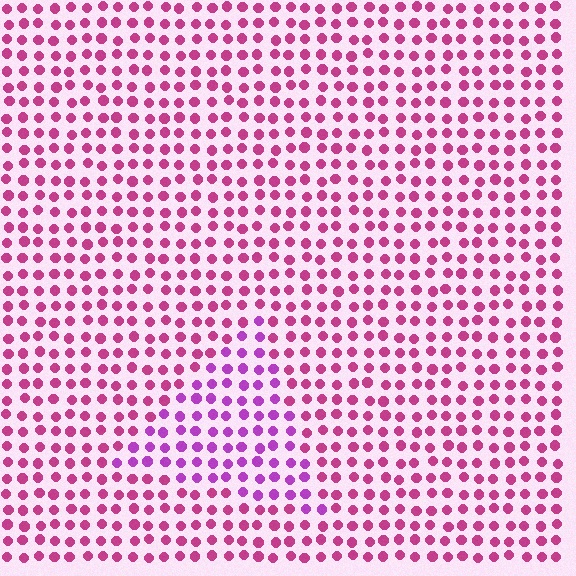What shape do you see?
I see a triangle.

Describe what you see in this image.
The image is filled with small magenta elements in a uniform arrangement. A triangle-shaped region is visible where the elements are tinted to a slightly different hue, forming a subtle color boundary.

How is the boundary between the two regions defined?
The boundary is defined purely by a slight shift in hue (about 31 degrees). Spacing, size, and orientation are identical on both sides.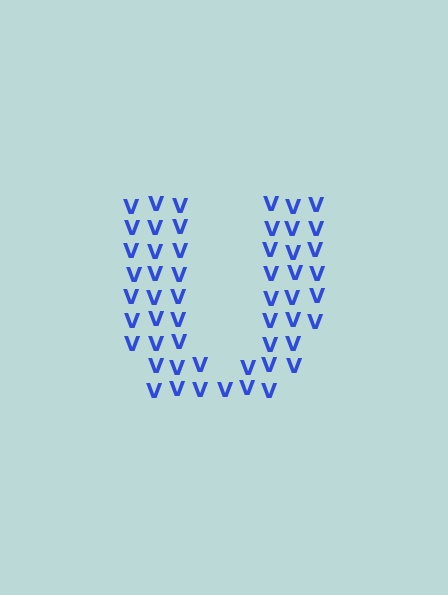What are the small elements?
The small elements are letter V's.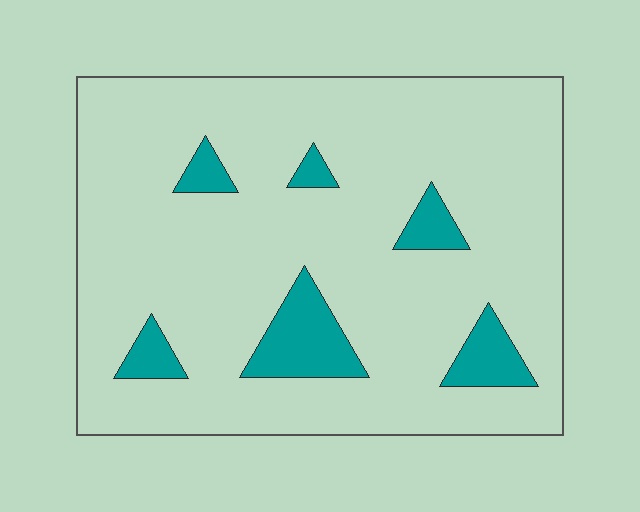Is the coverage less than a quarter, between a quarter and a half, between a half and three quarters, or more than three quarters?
Less than a quarter.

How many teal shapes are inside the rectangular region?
6.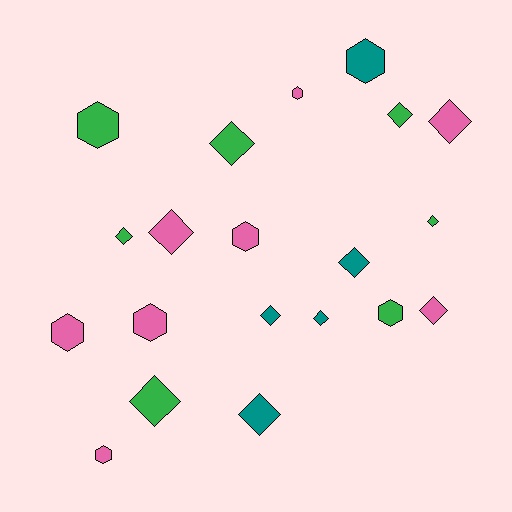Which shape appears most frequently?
Diamond, with 12 objects.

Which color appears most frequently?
Pink, with 8 objects.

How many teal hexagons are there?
There is 1 teal hexagon.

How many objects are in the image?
There are 20 objects.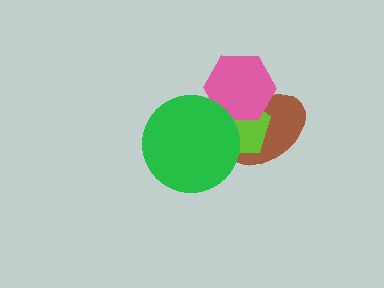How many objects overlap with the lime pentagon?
3 objects overlap with the lime pentagon.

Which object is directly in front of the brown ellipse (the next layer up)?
The lime pentagon is directly in front of the brown ellipse.